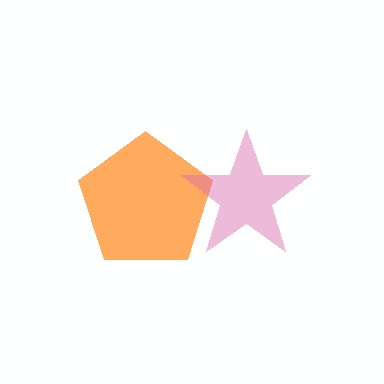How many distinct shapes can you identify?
There are 2 distinct shapes: an orange pentagon, a pink star.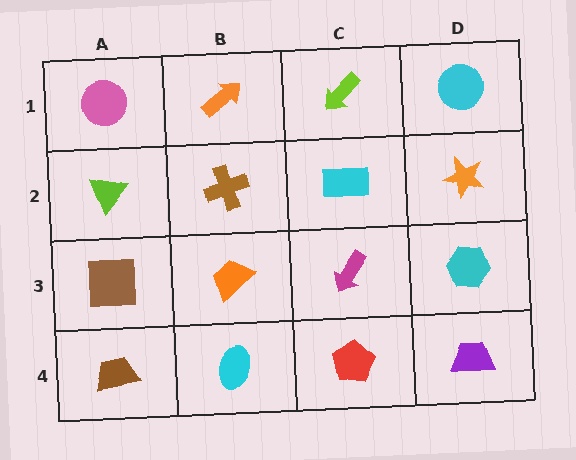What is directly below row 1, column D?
An orange star.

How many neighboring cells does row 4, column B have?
3.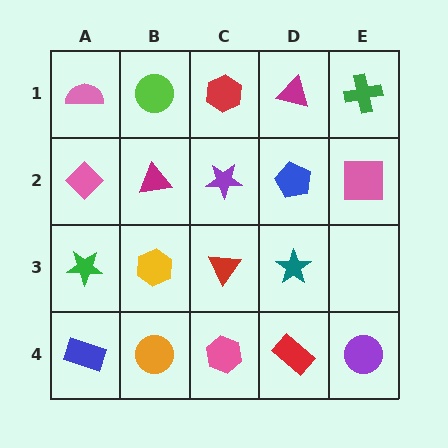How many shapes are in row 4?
5 shapes.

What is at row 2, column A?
A pink diamond.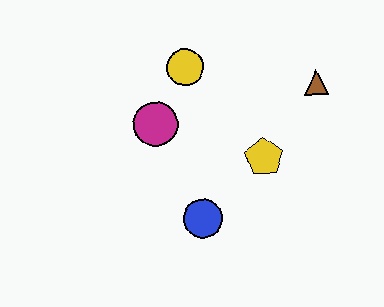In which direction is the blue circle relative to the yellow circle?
The blue circle is below the yellow circle.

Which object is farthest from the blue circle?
The brown triangle is farthest from the blue circle.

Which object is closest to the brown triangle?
The yellow pentagon is closest to the brown triangle.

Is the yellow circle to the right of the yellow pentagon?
No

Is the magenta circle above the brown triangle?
No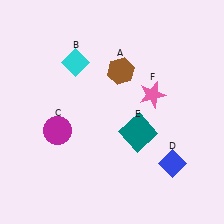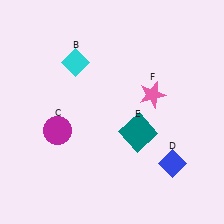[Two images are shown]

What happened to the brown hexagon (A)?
The brown hexagon (A) was removed in Image 2. It was in the top-right area of Image 1.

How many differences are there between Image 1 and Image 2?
There is 1 difference between the two images.